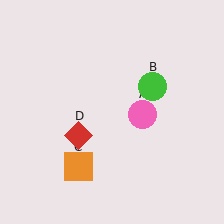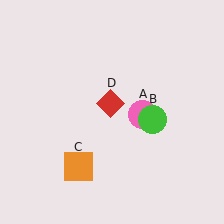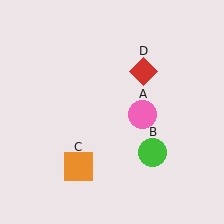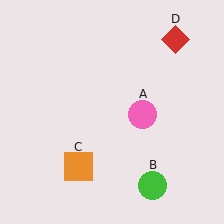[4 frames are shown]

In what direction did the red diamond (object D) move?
The red diamond (object D) moved up and to the right.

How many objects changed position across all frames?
2 objects changed position: green circle (object B), red diamond (object D).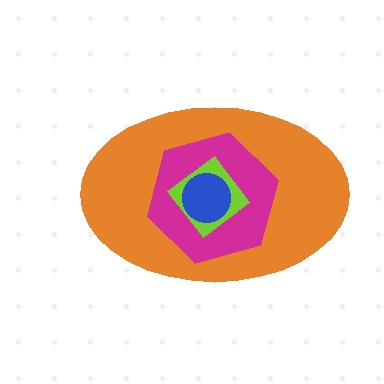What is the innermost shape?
The blue circle.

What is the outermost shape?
The orange ellipse.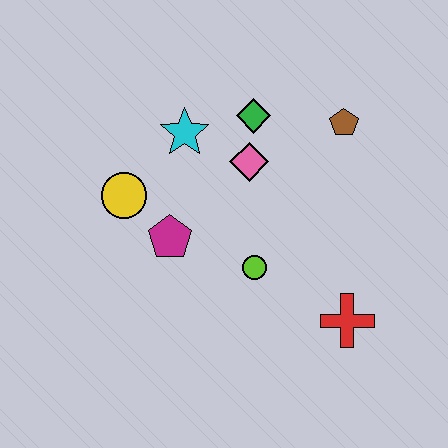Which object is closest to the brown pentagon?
The green diamond is closest to the brown pentagon.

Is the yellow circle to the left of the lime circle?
Yes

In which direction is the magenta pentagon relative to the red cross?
The magenta pentagon is to the left of the red cross.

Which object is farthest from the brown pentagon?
The yellow circle is farthest from the brown pentagon.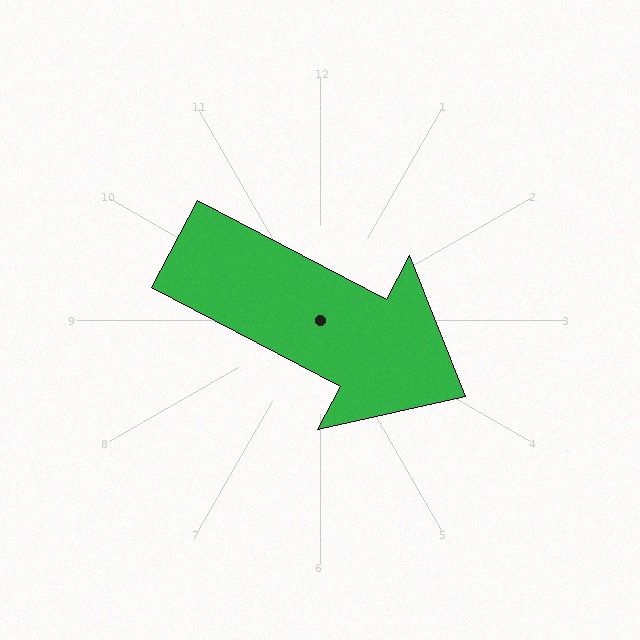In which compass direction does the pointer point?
Southeast.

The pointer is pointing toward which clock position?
Roughly 4 o'clock.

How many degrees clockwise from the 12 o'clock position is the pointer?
Approximately 118 degrees.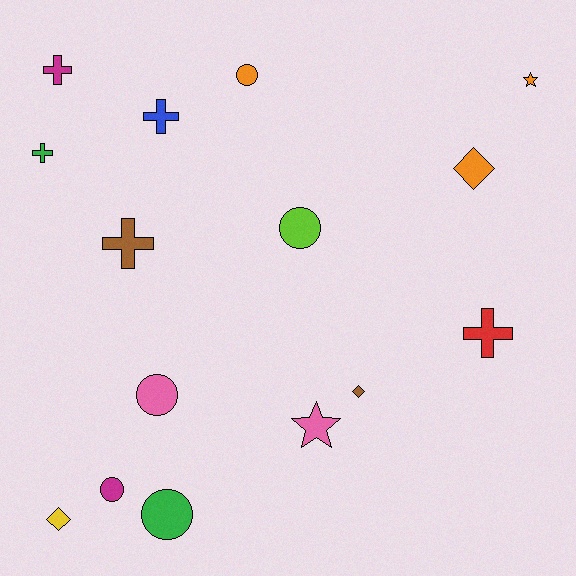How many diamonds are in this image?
There are 3 diamonds.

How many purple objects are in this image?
There are no purple objects.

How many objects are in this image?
There are 15 objects.